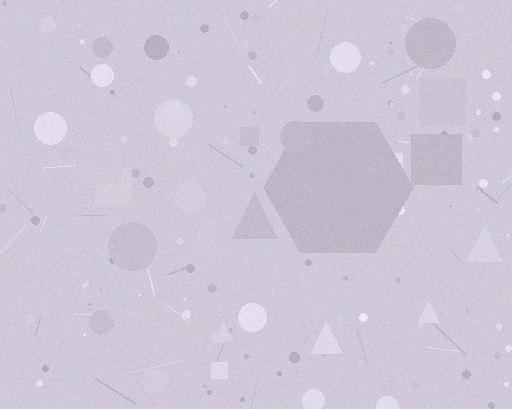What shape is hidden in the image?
A hexagon is hidden in the image.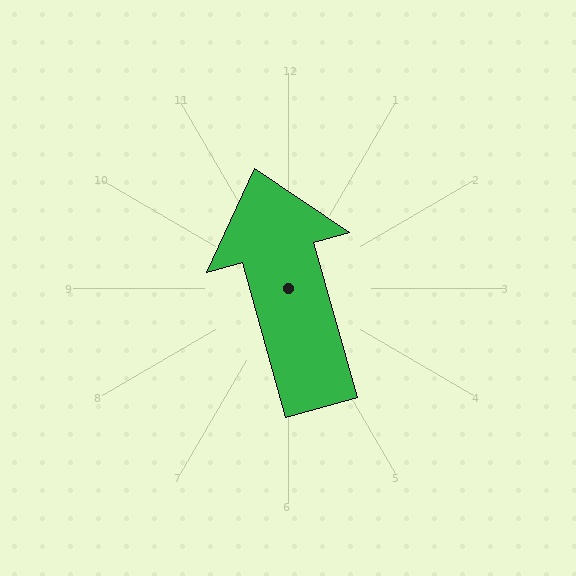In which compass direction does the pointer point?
North.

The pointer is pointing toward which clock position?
Roughly 11 o'clock.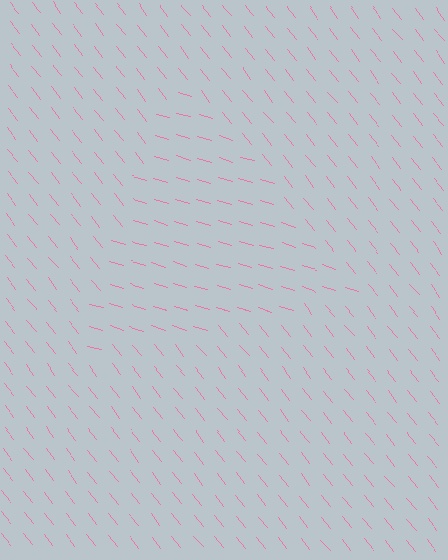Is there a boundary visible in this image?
Yes, there is a texture boundary formed by a change in line orientation.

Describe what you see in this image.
The image is filled with small pink line segments. A triangle region in the image has lines oriented differently from the surrounding lines, creating a visible texture boundary.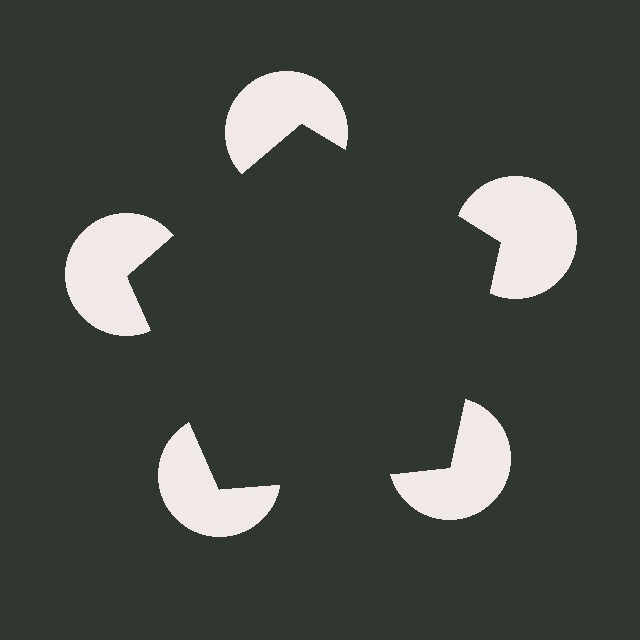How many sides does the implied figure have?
5 sides.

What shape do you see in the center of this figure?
An illusory pentagon — its edges are inferred from the aligned wedge cuts in the pac-man discs, not physically drawn.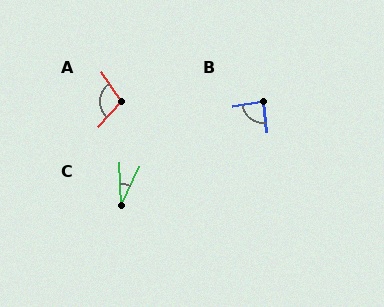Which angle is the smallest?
C, at approximately 27 degrees.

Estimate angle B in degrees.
Approximately 88 degrees.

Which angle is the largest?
A, at approximately 102 degrees.